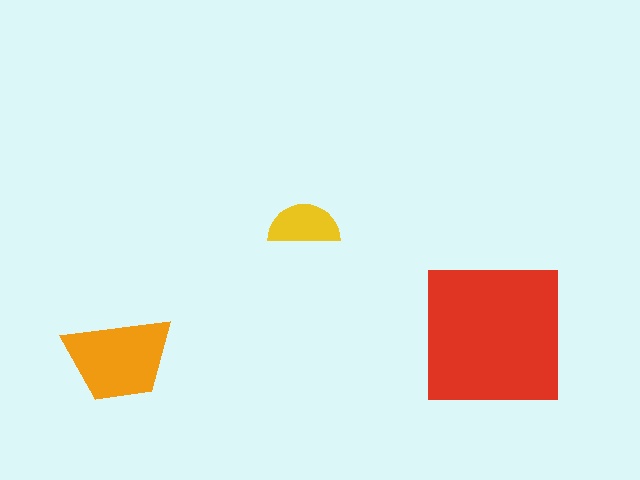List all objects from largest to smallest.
The red square, the orange trapezoid, the yellow semicircle.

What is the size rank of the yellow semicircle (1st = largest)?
3rd.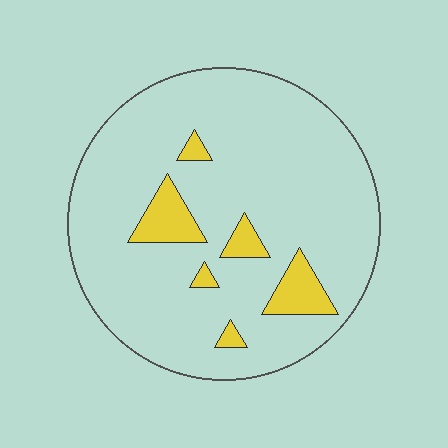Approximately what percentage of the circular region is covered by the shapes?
Approximately 10%.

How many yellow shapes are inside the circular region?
6.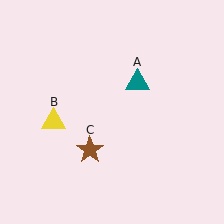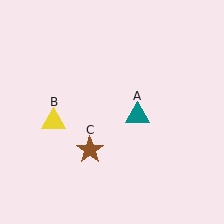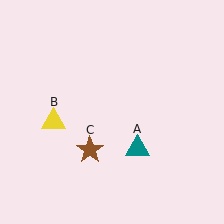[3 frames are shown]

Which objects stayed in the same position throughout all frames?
Yellow triangle (object B) and brown star (object C) remained stationary.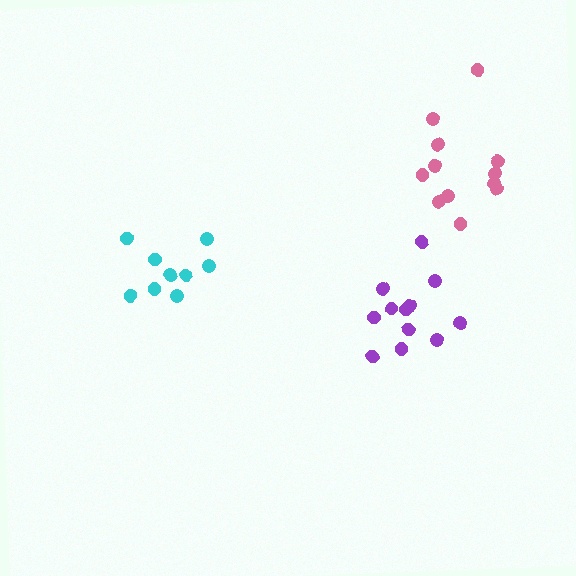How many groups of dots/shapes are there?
There are 3 groups.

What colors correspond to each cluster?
The clusters are colored: purple, cyan, pink.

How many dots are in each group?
Group 1: 12 dots, Group 2: 9 dots, Group 3: 12 dots (33 total).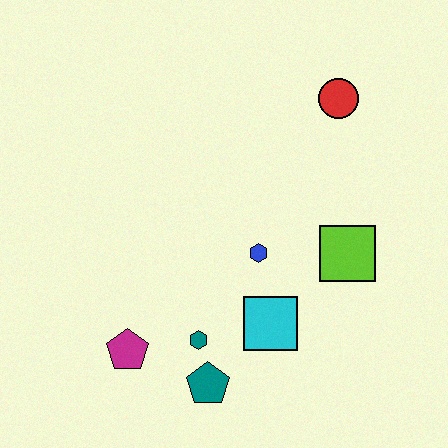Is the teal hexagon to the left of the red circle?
Yes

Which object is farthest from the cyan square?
The red circle is farthest from the cyan square.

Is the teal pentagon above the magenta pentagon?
No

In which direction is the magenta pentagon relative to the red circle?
The magenta pentagon is below the red circle.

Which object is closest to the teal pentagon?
The teal hexagon is closest to the teal pentagon.